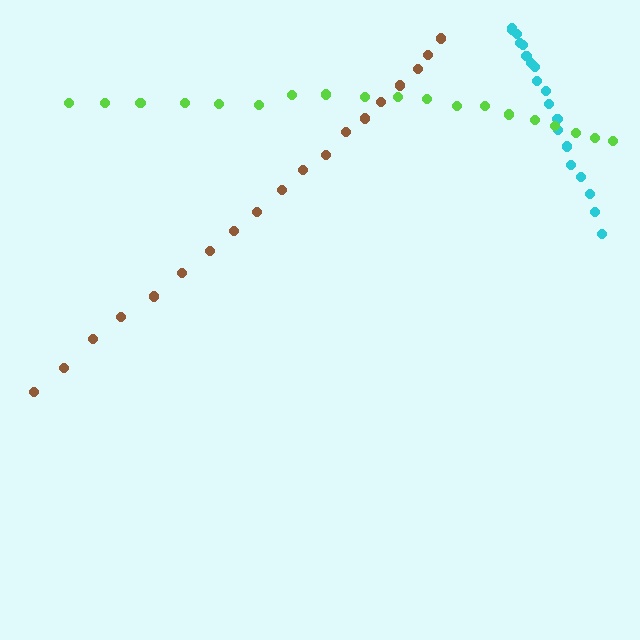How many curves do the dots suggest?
There are 3 distinct paths.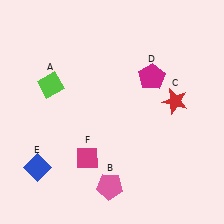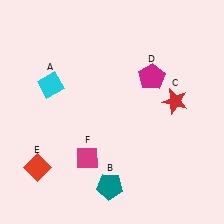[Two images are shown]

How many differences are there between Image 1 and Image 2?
There are 3 differences between the two images.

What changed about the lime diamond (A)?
In Image 1, A is lime. In Image 2, it changed to cyan.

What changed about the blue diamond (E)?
In Image 1, E is blue. In Image 2, it changed to red.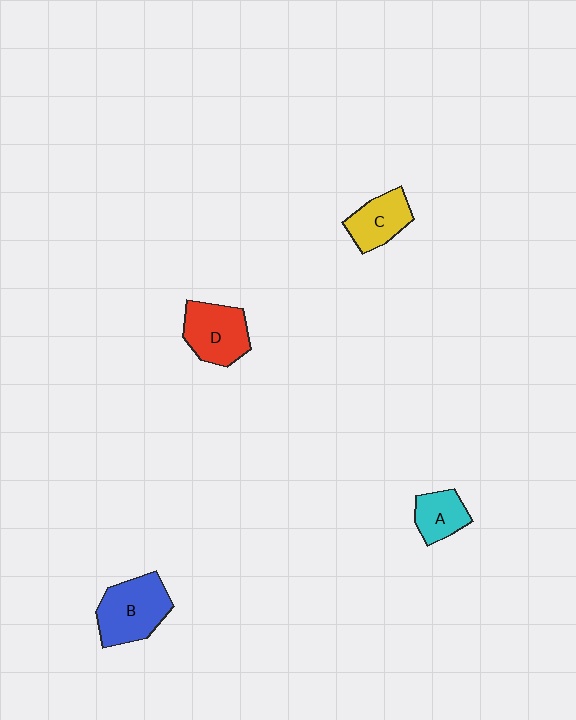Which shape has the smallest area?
Shape A (cyan).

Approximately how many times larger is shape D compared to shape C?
Approximately 1.3 times.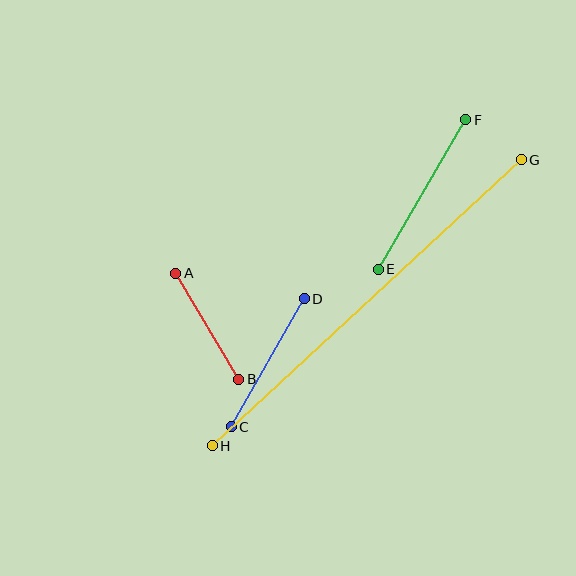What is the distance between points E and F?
The distance is approximately 173 pixels.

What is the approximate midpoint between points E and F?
The midpoint is at approximately (422, 194) pixels.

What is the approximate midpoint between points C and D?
The midpoint is at approximately (268, 363) pixels.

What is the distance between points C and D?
The distance is approximately 147 pixels.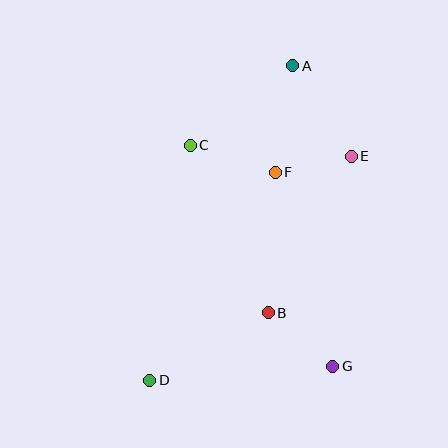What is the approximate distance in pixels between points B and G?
The distance between B and G is approximately 84 pixels.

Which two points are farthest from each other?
Points A and D are farthest from each other.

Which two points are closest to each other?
Points E and F are closest to each other.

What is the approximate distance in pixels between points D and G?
The distance between D and G is approximately 183 pixels.